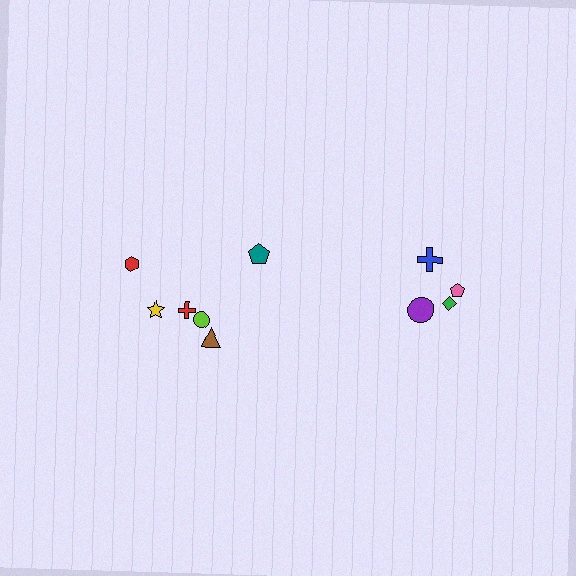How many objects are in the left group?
There are 6 objects.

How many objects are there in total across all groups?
There are 10 objects.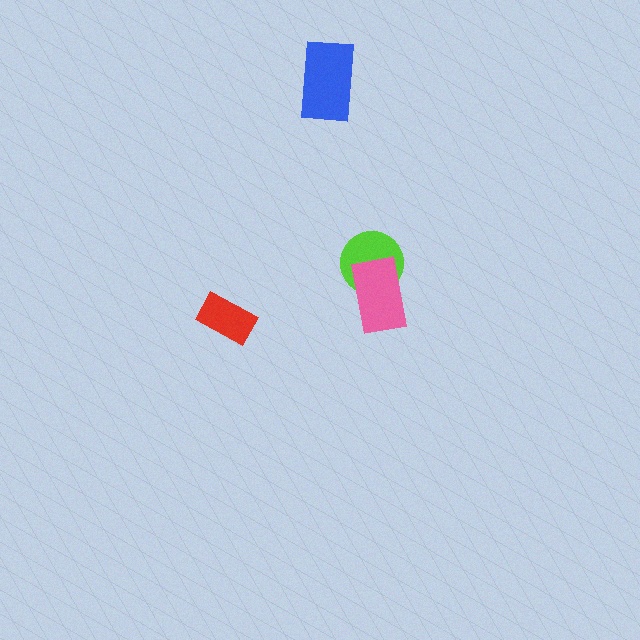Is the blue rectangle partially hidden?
No, no other shape covers it.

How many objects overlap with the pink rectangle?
1 object overlaps with the pink rectangle.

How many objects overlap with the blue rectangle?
0 objects overlap with the blue rectangle.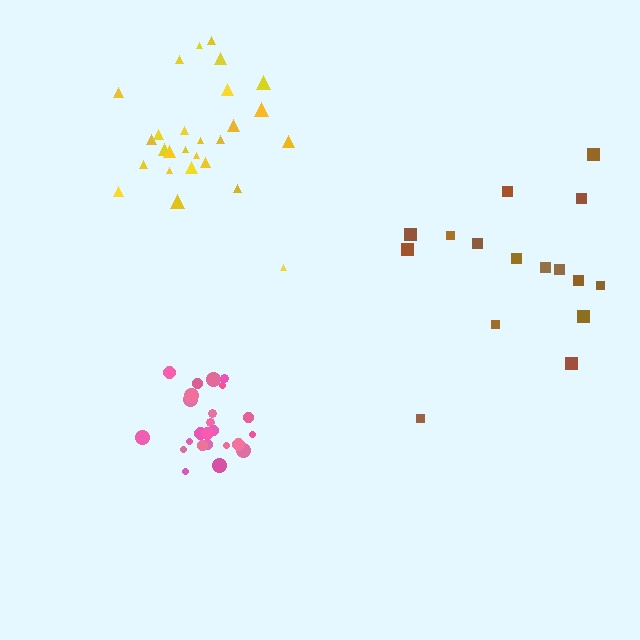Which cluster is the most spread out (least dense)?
Brown.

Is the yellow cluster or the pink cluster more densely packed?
Pink.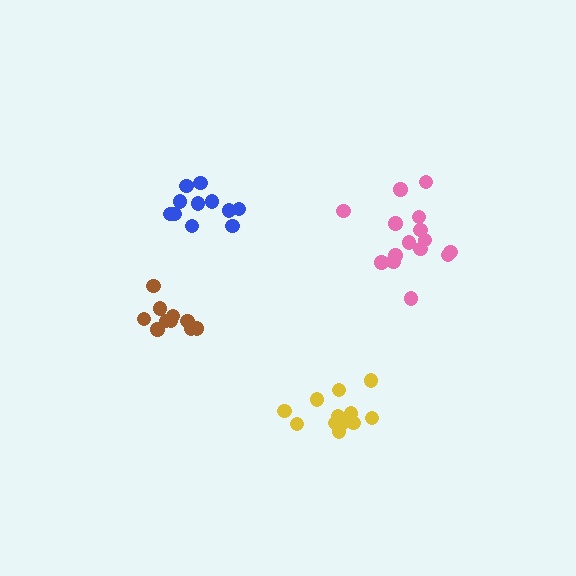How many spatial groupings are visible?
There are 4 spatial groupings.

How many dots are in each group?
Group 1: 11 dots, Group 2: 15 dots, Group 3: 11 dots, Group 4: 14 dots (51 total).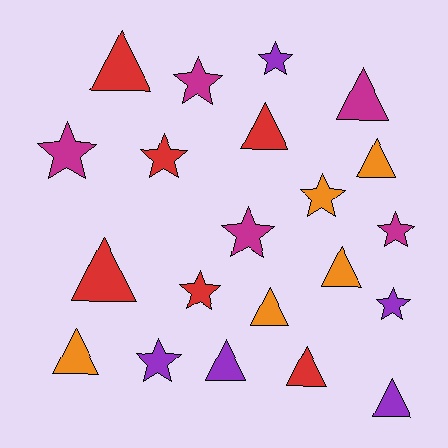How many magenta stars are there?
There are 4 magenta stars.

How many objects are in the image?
There are 21 objects.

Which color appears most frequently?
Red, with 6 objects.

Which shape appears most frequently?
Triangle, with 11 objects.